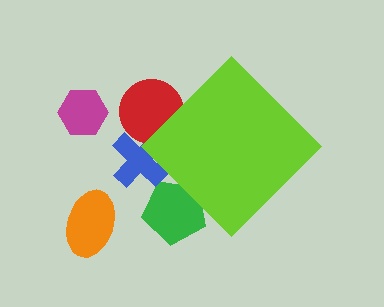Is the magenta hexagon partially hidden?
No, the magenta hexagon is fully visible.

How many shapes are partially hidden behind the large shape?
3 shapes are partially hidden.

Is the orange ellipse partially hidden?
No, the orange ellipse is fully visible.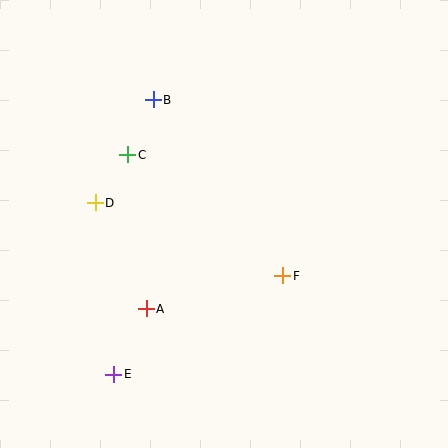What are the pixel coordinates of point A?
Point A is at (146, 309).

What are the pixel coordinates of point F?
Point F is at (283, 276).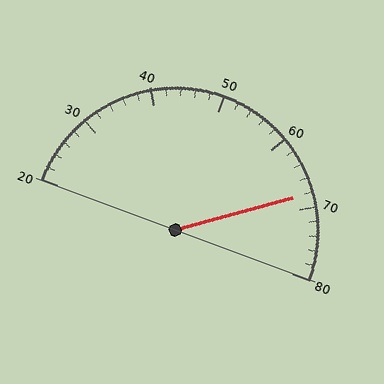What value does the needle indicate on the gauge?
The needle indicates approximately 68.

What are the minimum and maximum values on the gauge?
The gauge ranges from 20 to 80.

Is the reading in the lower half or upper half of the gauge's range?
The reading is in the upper half of the range (20 to 80).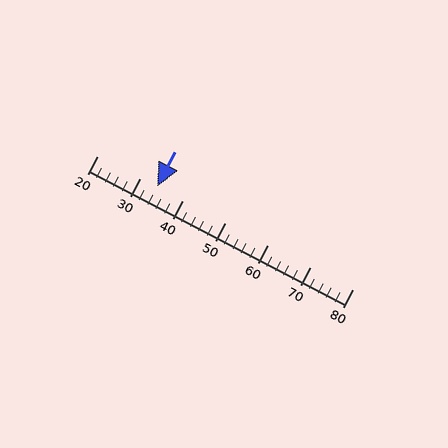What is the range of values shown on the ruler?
The ruler shows values from 20 to 80.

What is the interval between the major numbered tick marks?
The major tick marks are spaced 10 units apart.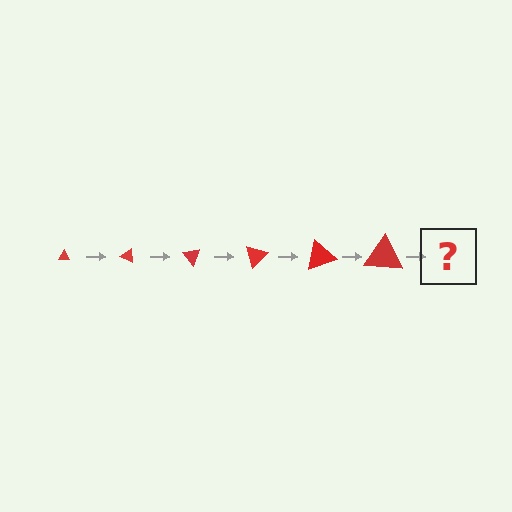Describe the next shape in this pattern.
It should be a triangle, larger than the previous one and rotated 150 degrees from the start.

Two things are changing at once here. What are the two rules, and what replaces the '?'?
The two rules are that the triangle grows larger each step and it rotates 25 degrees each step. The '?' should be a triangle, larger than the previous one and rotated 150 degrees from the start.